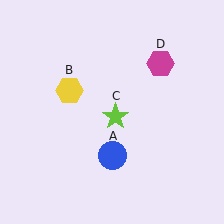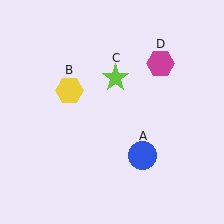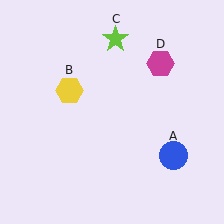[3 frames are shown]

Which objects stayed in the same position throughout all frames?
Yellow hexagon (object B) and magenta hexagon (object D) remained stationary.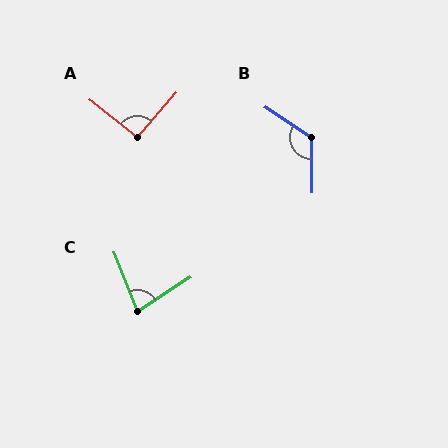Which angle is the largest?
B, at approximately 124 degrees.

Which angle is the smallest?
C, at approximately 80 degrees.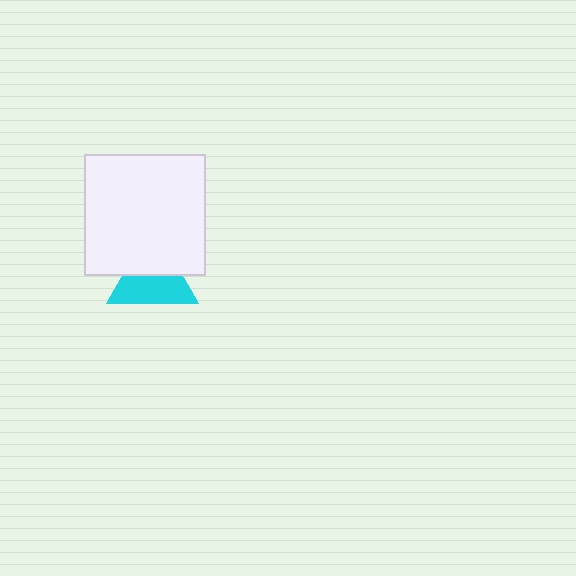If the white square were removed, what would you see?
You would see the complete cyan triangle.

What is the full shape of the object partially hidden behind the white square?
The partially hidden object is a cyan triangle.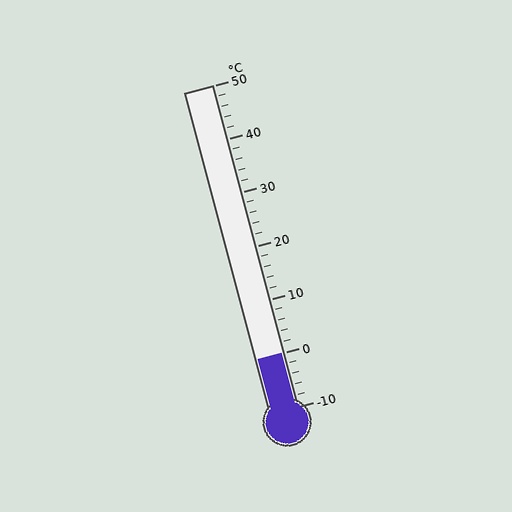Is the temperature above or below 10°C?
The temperature is below 10°C.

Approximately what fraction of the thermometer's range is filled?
The thermometer is filled to approximately 15% of its range.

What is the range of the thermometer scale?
The thermometer scale ranges from -10°C to 50°C.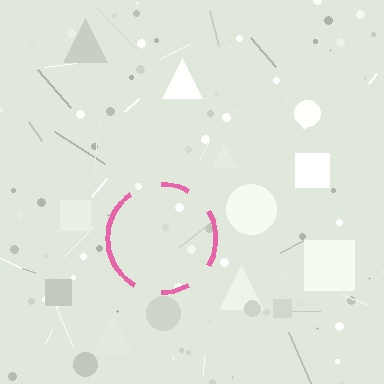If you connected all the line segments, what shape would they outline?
They would outline a circle.